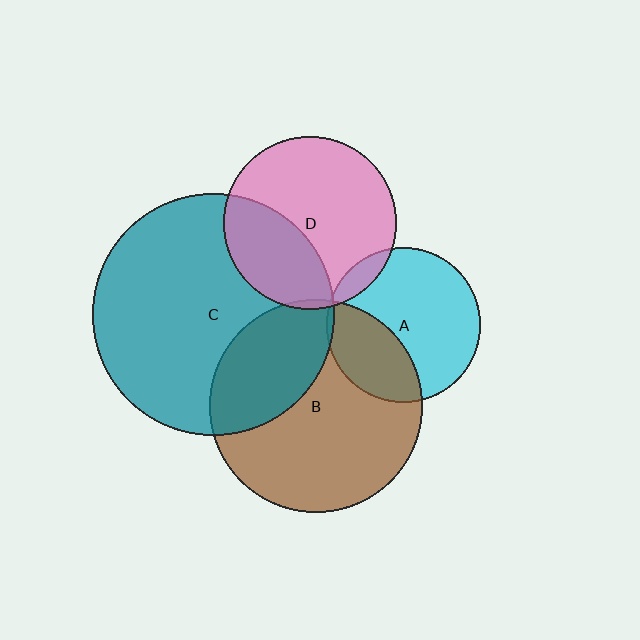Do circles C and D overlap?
Yes.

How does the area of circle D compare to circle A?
Approximately 1.3 times.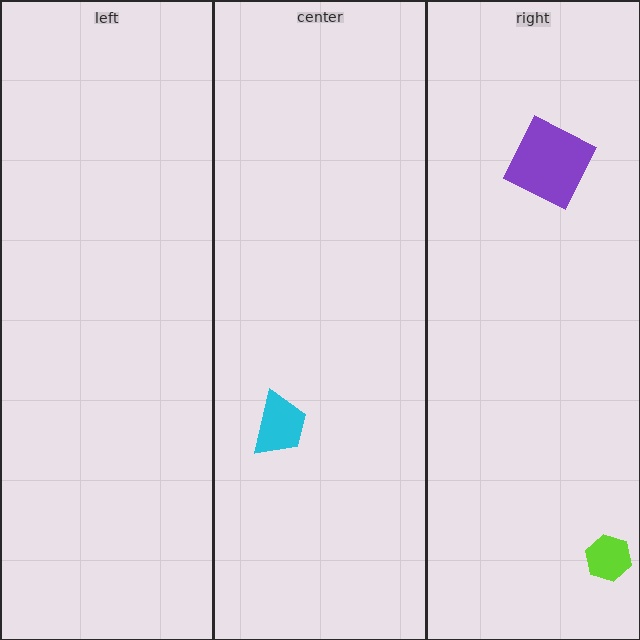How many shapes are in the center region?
1.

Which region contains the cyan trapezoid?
The center region.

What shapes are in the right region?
The lime hexagon, the purple square.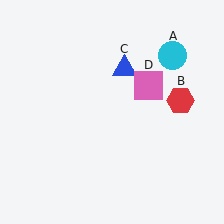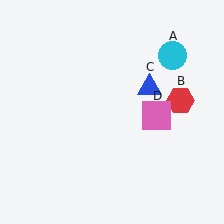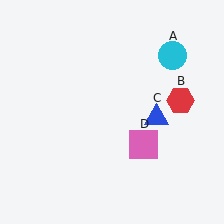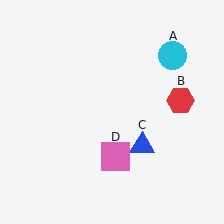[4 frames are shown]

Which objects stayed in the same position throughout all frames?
Cyan circle (object A) and red hexagon (object B) remained stationary.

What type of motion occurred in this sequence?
The blue triangle (object C), pink square (object D) rotated clockwise around the center of the scene.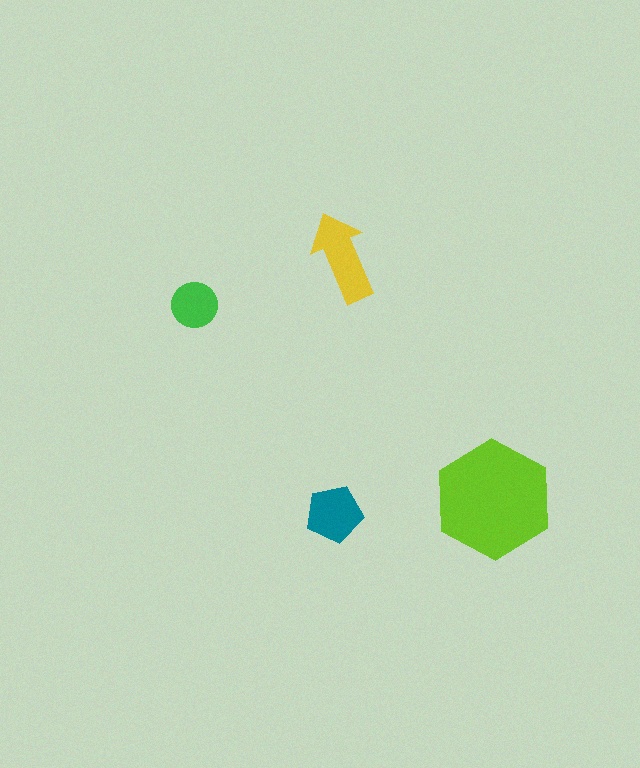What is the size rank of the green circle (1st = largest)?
4th.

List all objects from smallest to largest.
The green circle, the teal pentagon, the yellow arrow, the lime hexagon.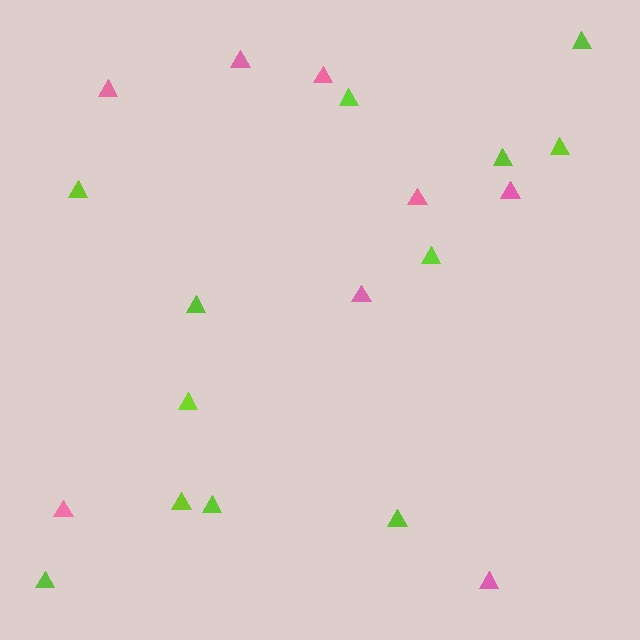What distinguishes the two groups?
There are 2 groups: one group of pink triangles (8) and one group of lime triangles (12).